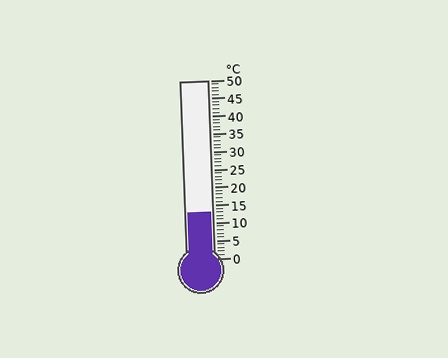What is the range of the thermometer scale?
The thermometer scale ranges from 0°C to 50°C.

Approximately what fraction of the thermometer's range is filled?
The thermometer is filled to approximately 25% of its range.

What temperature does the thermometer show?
The thermometer shows approximately 13°C.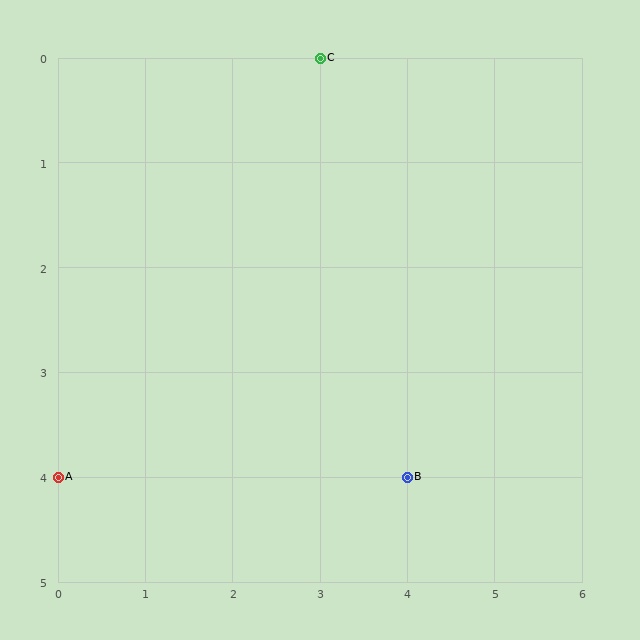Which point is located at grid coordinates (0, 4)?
Point A is at (0, 4).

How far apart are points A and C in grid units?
Points A and C are 3 columns and 4 rows apart (about 5.0 grid units diagonally).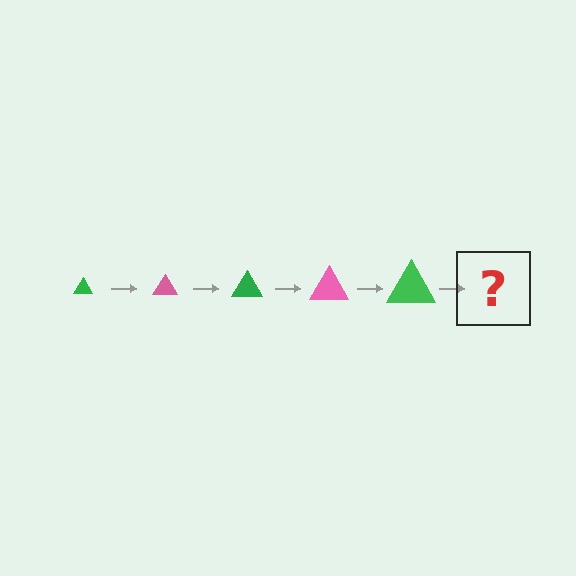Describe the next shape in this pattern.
It should be a pink triangle, larger than the previous one.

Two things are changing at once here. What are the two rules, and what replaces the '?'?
The two rules are that the triangle grows larger each step and the color cycles through green and pink. The '?' should be a pink triangle, larger than the previous one.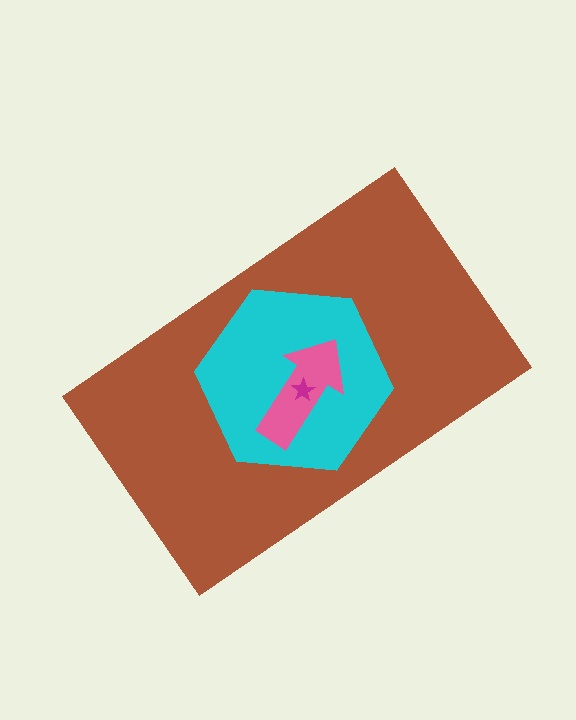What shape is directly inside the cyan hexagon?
The pink arrow.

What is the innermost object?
The magenta star.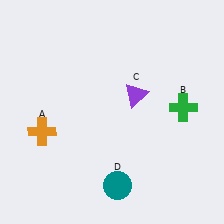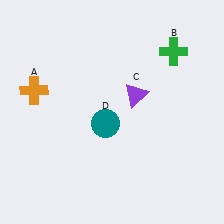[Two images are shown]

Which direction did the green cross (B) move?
The green cross (B) moved up.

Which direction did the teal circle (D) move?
The teal circle (D) moved up.